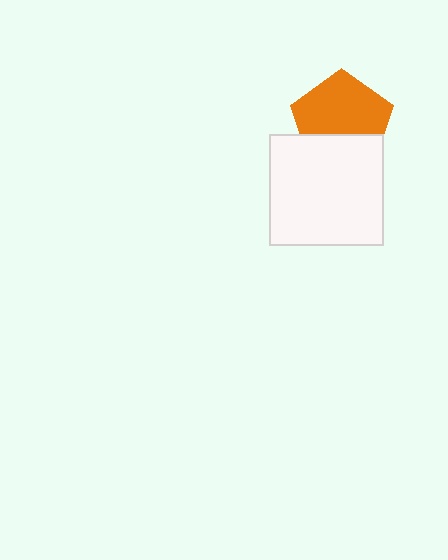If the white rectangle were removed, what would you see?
You would see the complete orange pentagon.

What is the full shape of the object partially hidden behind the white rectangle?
The partially hidden object is an orange pentagon.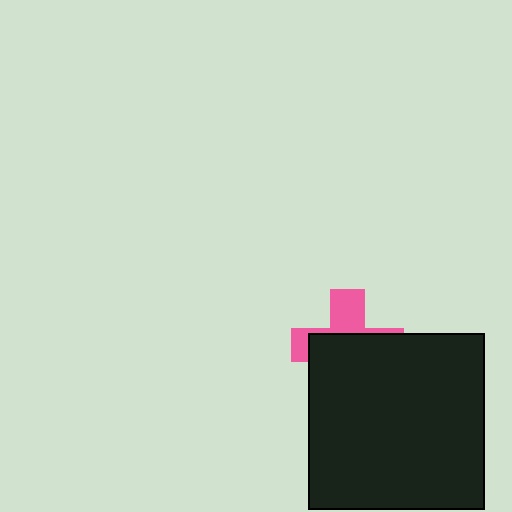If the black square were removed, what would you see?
You would see the complete pink cross.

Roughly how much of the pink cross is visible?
A small part of it is visible (roughly 38%).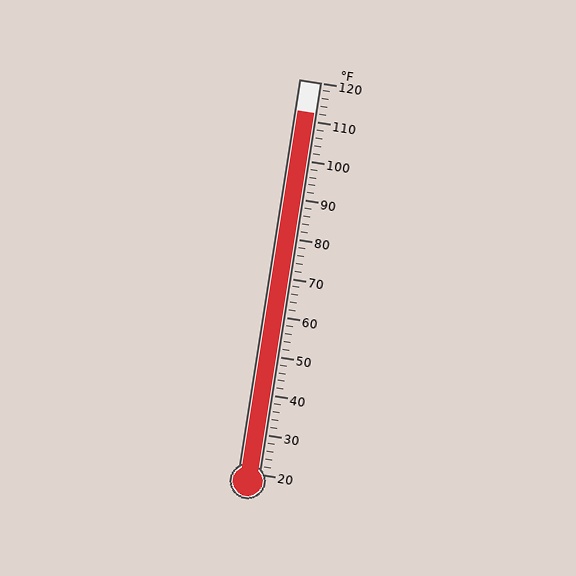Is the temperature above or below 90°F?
The temperature is above 90°F.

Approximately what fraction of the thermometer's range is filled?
The thermometer is filled to approximately 90% of its range.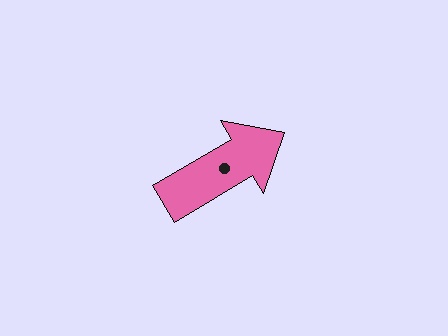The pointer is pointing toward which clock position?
Roughly 2 o'clock.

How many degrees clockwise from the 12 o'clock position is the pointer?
Approximately 59 degrees.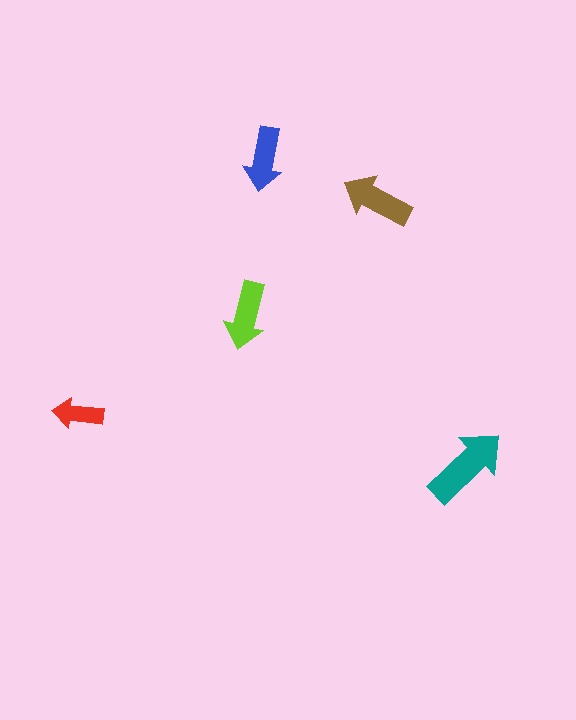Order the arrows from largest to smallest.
the teal one, the brown one, the lime one, the blue one, the red one.